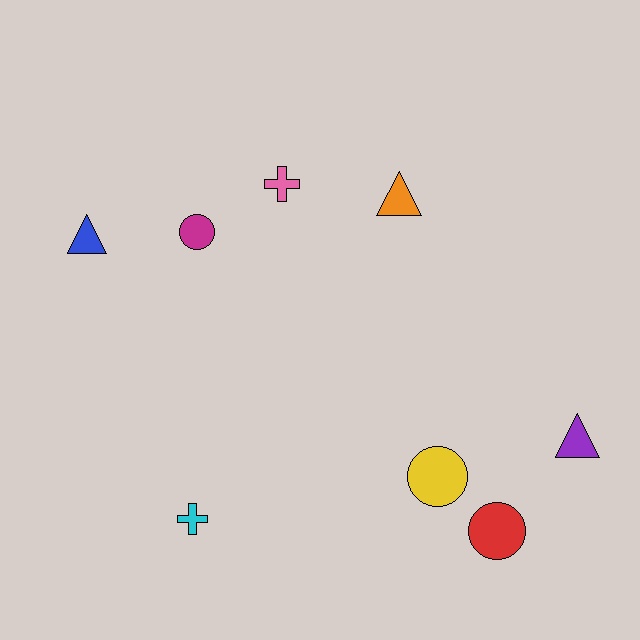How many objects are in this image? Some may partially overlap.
There are 8 objects.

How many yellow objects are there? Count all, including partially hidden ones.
There is 1 yellow object.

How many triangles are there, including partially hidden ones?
There are 3 triangles.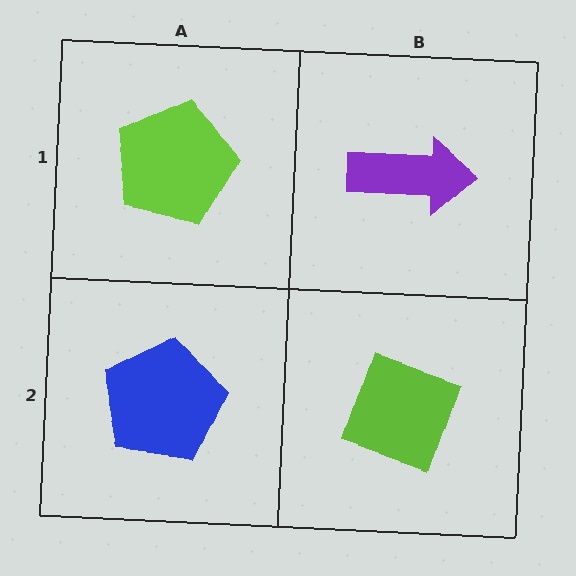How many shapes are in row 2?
2 shapes.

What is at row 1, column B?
A purple arrow.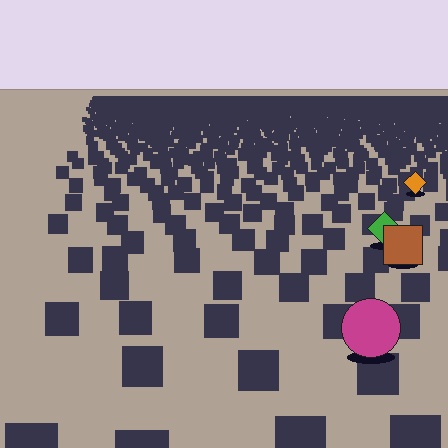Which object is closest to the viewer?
The magenta circle is closest. The texture marks near it are larger and more spread out.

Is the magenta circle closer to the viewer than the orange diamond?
Yes. The magenta circle is closer — you can tell from the texture gradient: the ground texture is coarser near it.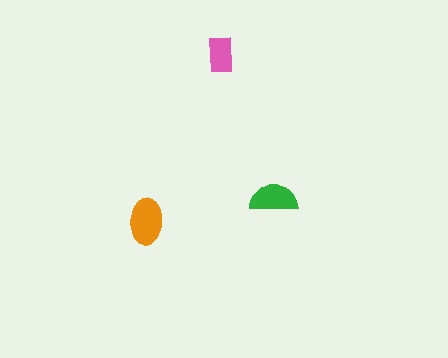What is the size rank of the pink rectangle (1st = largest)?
3rd.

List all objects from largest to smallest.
The orange ellipse, the green semicircle, the pink rectangle.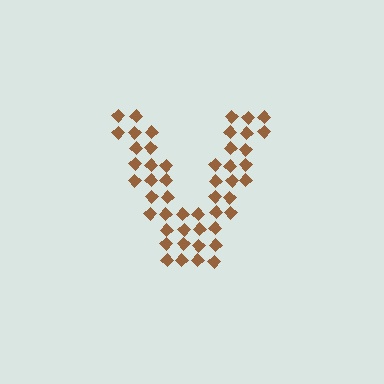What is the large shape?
The large shape is the letter V.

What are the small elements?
The small elements are diamonds.